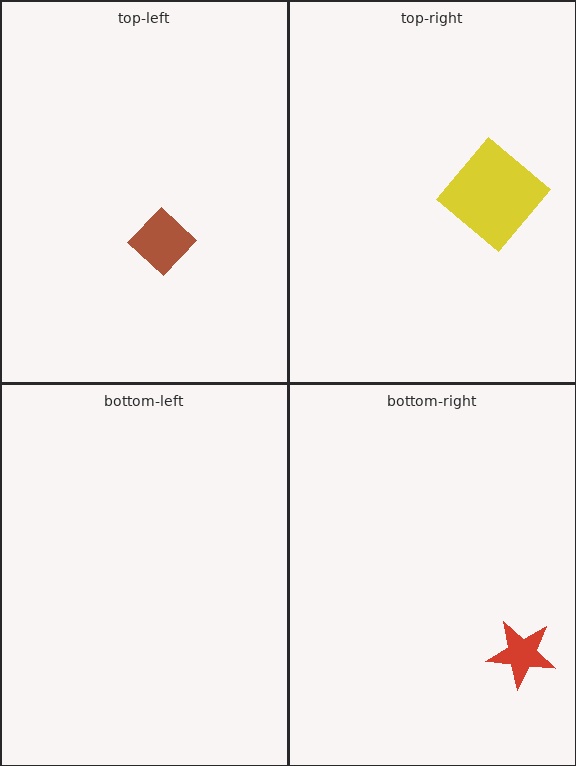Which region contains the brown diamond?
The top-left region.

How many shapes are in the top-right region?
1.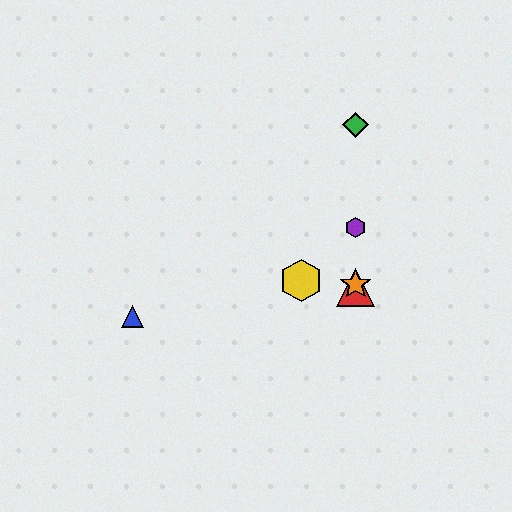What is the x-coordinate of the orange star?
The orange star is at x≈356.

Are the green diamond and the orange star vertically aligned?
Yes, both are at x≈356.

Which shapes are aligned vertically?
The red triangle, the green diamond, the purple hexagon, the orange star are aligned vertically.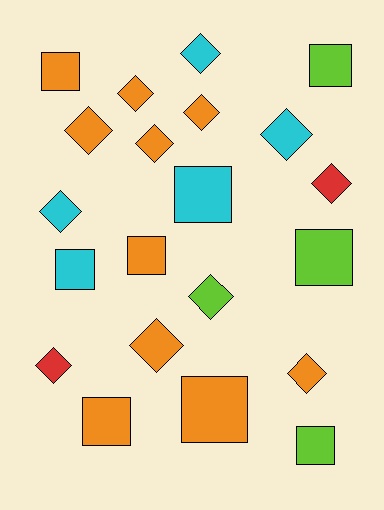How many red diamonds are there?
There are 2 red diamonds.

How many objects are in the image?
There are 21 objects.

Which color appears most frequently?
Orange, with 10 objects.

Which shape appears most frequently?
Diamond, with 12 objects.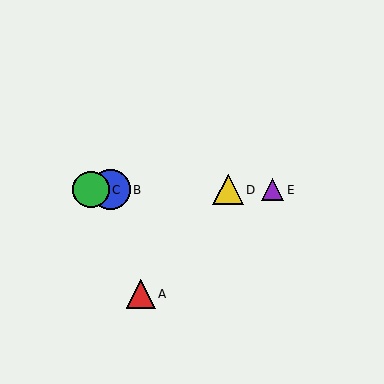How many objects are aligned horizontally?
4 objects (B, C, D, E) are aligned horizontally.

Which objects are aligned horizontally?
Objects B, C, D, E are aligned horizontally.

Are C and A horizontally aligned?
No, C is at y≈190 and A is at y≈294.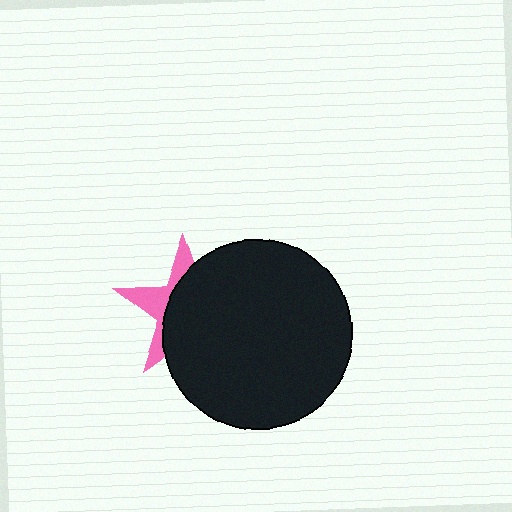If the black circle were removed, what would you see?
You would see the complete pink star.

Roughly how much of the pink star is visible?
A small part of it is visible (roughly 33%).